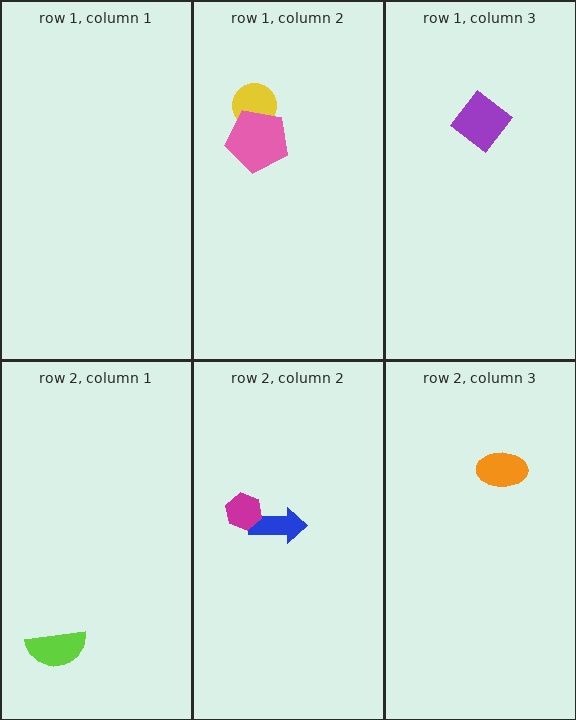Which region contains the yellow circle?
The row 1, column 2 region.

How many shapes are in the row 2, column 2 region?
2.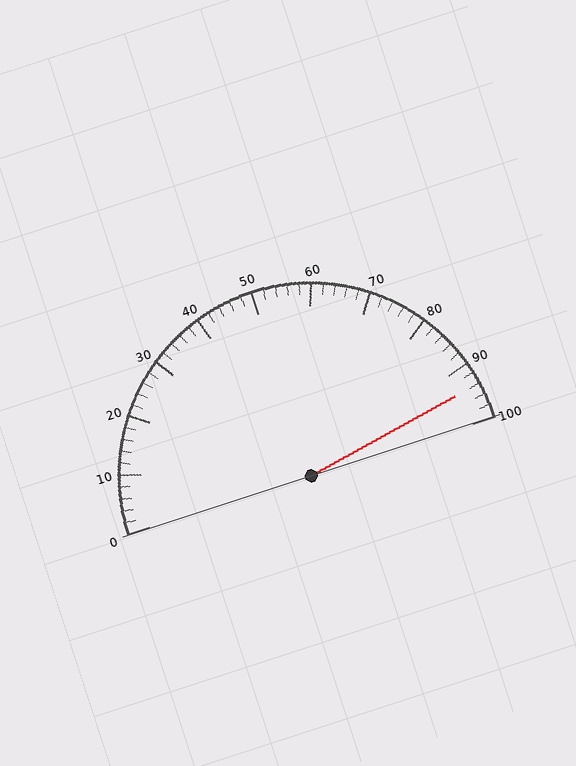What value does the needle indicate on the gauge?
The needle indicates approximately 94.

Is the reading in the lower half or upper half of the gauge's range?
The reading is in the upper half of the range (0 to 100).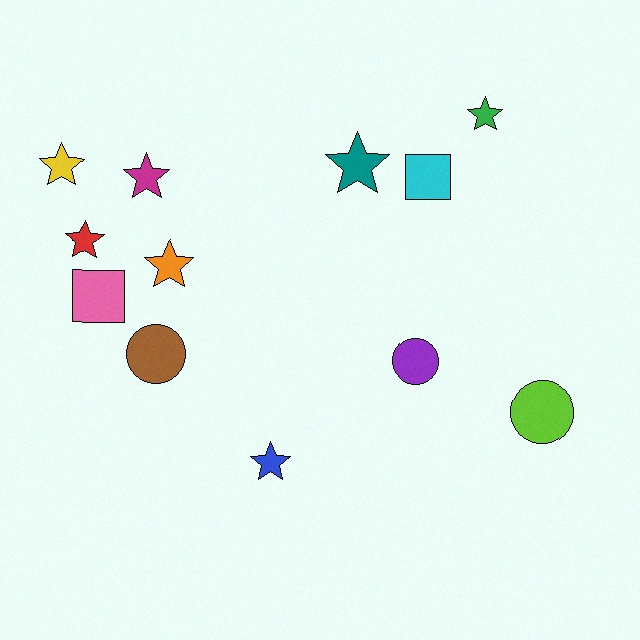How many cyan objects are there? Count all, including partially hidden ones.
There is 1 cyan object.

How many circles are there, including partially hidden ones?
There are 3 circles.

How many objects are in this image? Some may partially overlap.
There are 12 objects.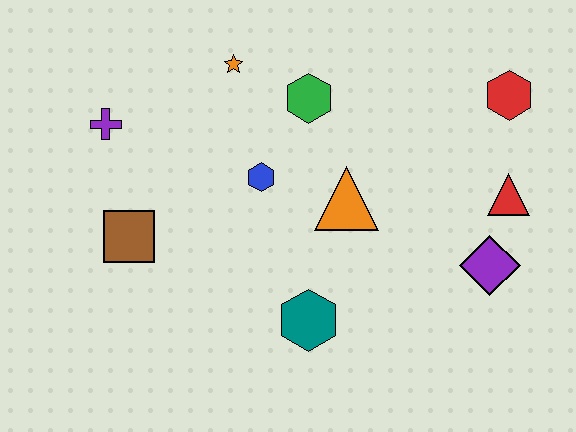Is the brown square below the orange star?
Yes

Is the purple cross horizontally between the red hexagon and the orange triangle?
No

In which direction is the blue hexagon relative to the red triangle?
The blue hexagon is to the left of the red triangle.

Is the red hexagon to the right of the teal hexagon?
Yes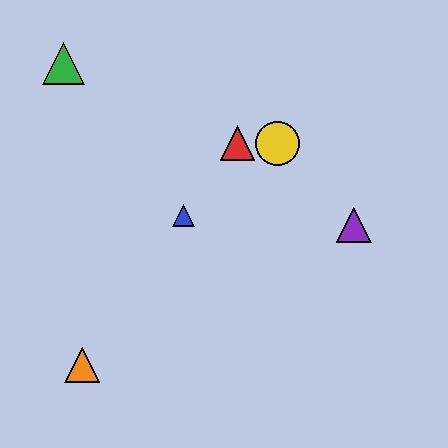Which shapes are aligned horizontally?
The red triangle, the yellow circle are aligned horizontally.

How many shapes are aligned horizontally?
2 shapes (the red triangle, the yellow circle) are aligned horizontally.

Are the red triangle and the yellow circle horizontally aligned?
Yes, both are at y≈143.